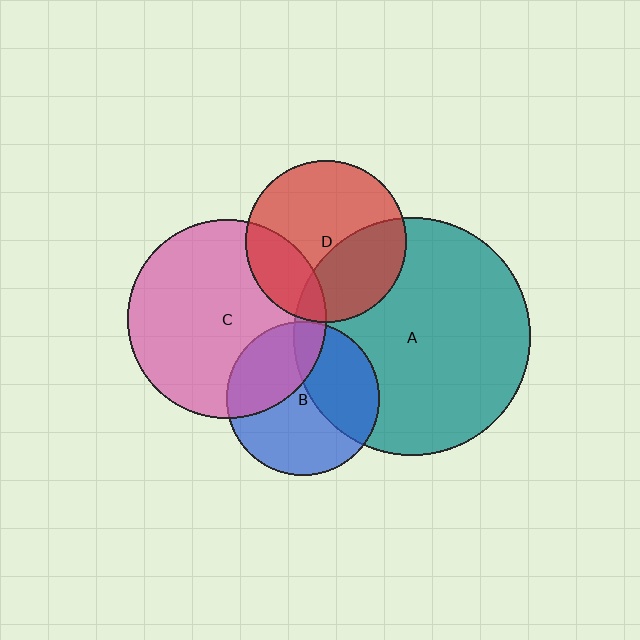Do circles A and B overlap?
Yes.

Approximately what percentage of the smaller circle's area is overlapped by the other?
Approximately 40%.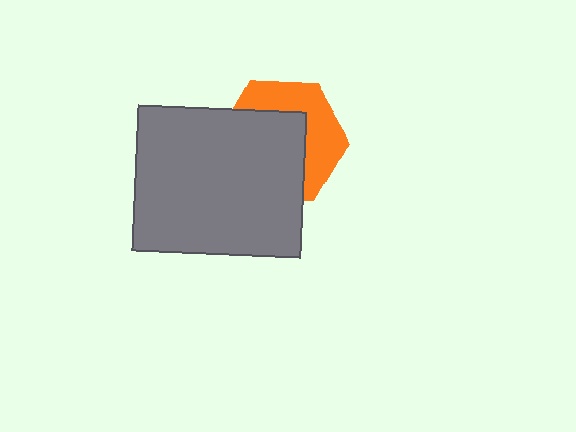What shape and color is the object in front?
The object in front is a gray rectangle.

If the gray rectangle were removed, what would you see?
You would see the complete orange hexagon.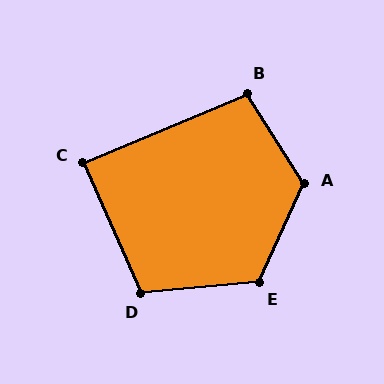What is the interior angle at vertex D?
Approximately 109 degrees (obtuse).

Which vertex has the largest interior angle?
A, at approximately 123 degrees.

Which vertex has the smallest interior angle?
C, at approximately 89 degrees.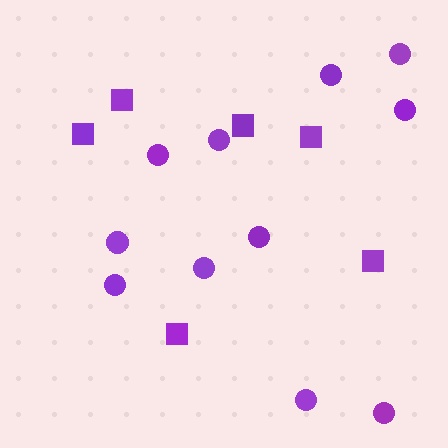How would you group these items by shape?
There are 2 groups: one group of squares (6) and one group of circles (11).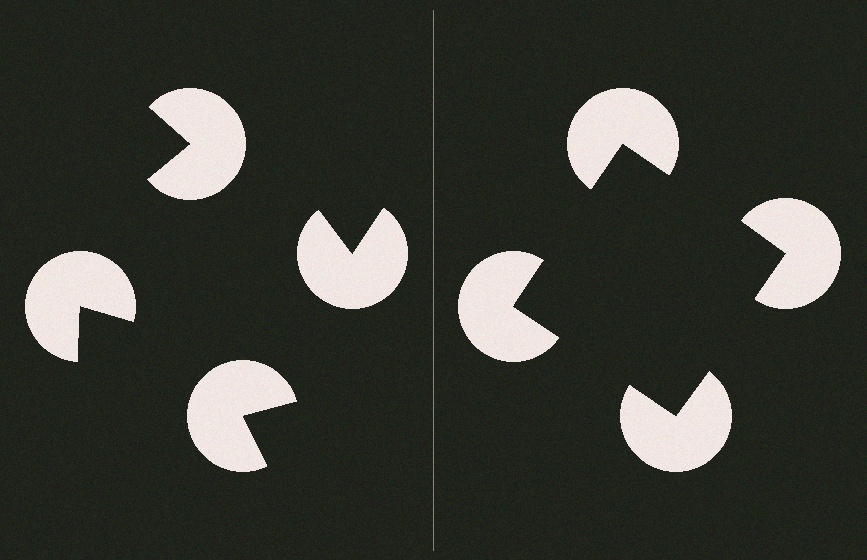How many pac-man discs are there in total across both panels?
8 — 4 on each side.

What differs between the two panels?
The pac-man discs are positioned identically on both sides; only the wedge orientations differ. On the right they align to a square; on the left they are misaligned.